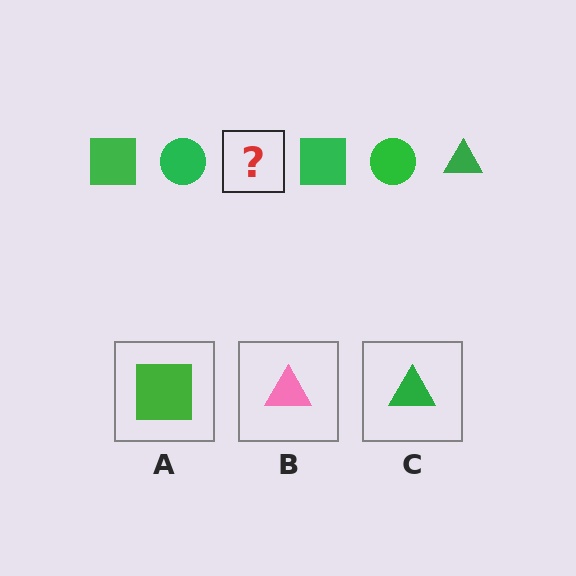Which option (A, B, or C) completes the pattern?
C.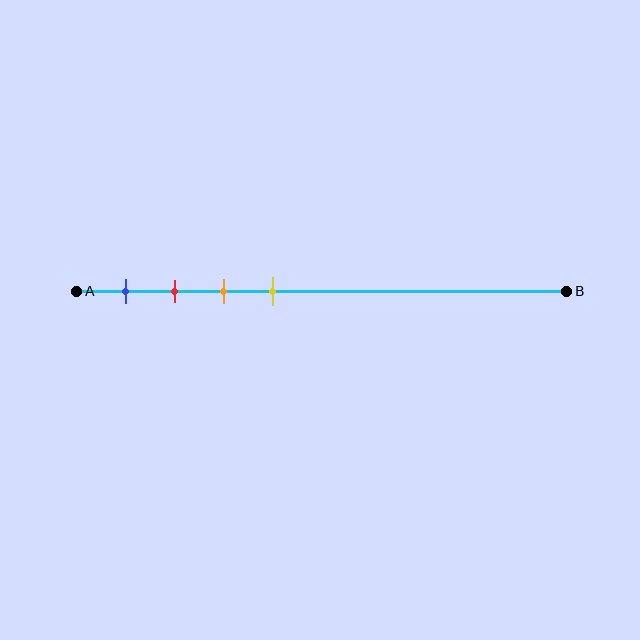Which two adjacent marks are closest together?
The red and orange marks are the closest adjacent pair.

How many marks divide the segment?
There are 4 marks dividing the segment.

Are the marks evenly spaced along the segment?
Yes, the marks are approximately evenly spaced.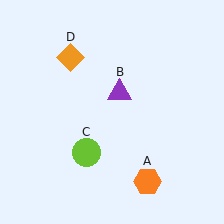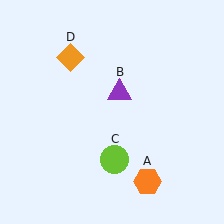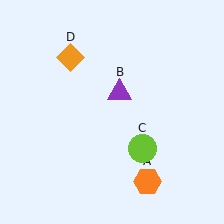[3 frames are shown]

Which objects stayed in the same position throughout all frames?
Orange hexagon (object A) and purple triangle (object B) and orange diamond (object D) remained stationary.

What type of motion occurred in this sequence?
The lime circle (object C) rotated counterclockwise around the center of the scene.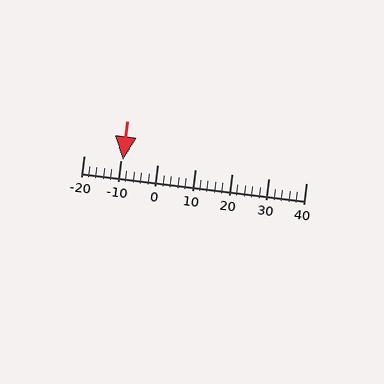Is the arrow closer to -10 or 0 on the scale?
The arrow is closer to -10.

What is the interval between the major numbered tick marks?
The major tick marks are spaced 10 units apart.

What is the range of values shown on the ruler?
The ruler shows values from -20 to 40.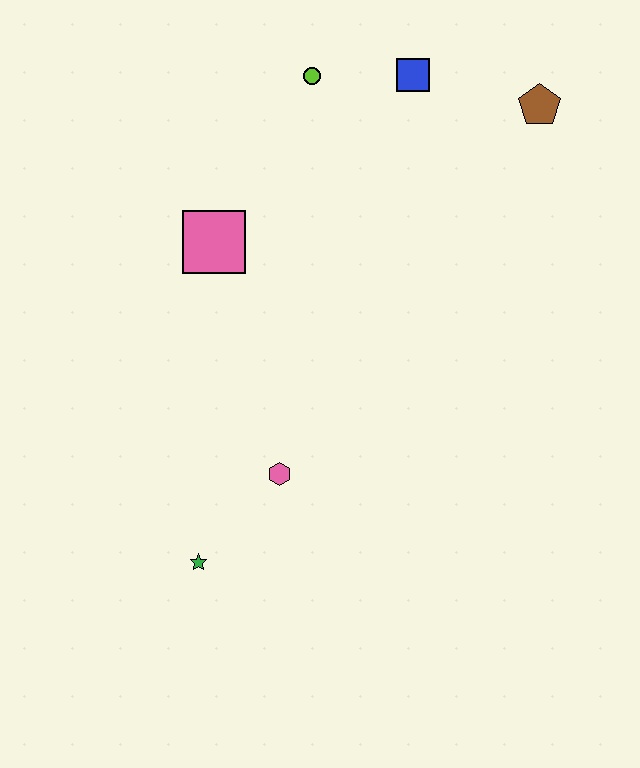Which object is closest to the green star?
The pink hexagon is closest to the green star.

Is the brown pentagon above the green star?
Yes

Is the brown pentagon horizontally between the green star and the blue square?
No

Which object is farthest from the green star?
The brown pentagon is farthest from the green star.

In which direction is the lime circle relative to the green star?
The lime circle is above the green star.